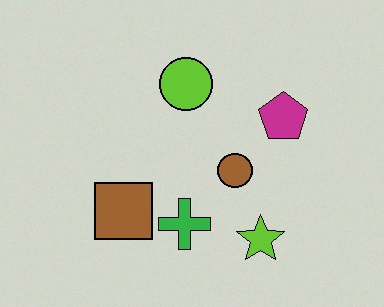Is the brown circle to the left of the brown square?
No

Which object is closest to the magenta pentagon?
The brown circle is closest to the magenta pentagon.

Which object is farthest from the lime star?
The lime circle is farthest from the lime star.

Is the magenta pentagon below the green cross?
No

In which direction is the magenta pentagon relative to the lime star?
The magenta pentagon is above the lime star.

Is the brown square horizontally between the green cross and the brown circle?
No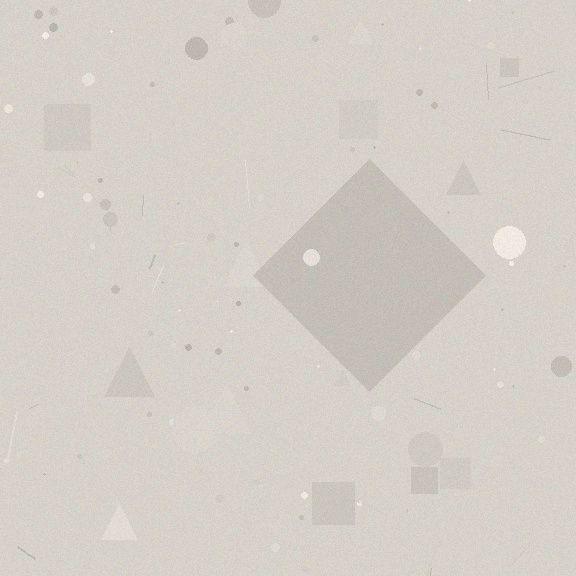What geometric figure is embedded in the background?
A diamond is embedded in the background.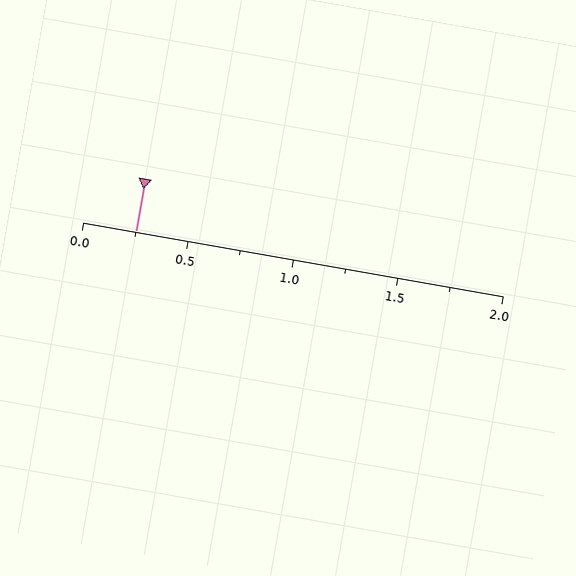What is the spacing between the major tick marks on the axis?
The major ticks are spaced 0.5 apart.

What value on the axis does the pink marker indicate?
The marker indicates approximately 0.25.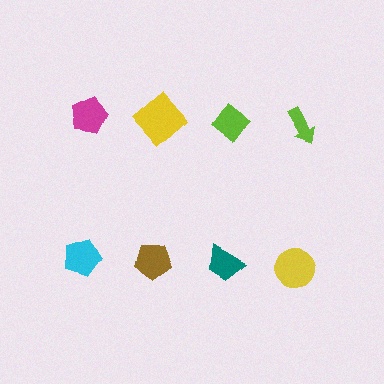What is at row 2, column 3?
A teal trapezoid.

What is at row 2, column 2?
A brown pentagon.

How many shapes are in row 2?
4 shapes.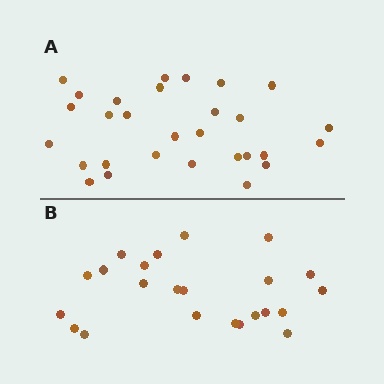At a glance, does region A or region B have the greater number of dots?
Region A (the top region) has more dots.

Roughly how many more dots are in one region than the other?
Region A has about 6 more dots than region B.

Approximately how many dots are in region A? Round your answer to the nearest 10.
About 30 dots. (The exact count is 29, which rounds to 30.)